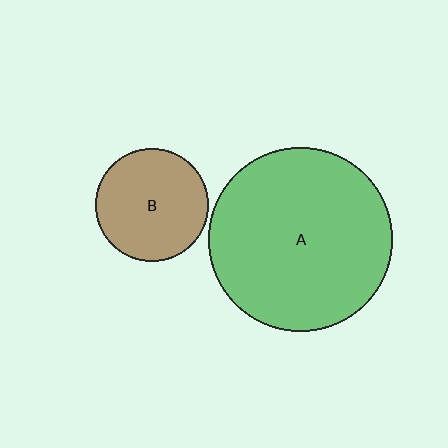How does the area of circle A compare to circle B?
Approximately 2.6 times.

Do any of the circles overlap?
No, none of the circles overlap.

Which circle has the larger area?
Circle A (green).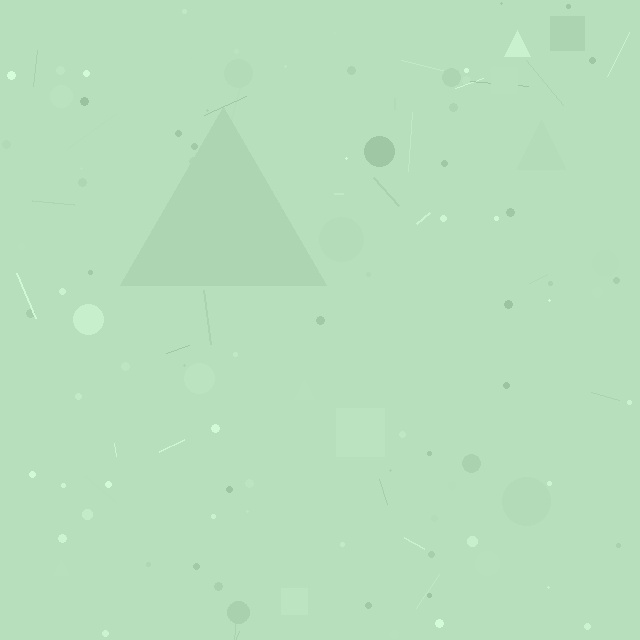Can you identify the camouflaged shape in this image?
The camouflaged shape is a triangle.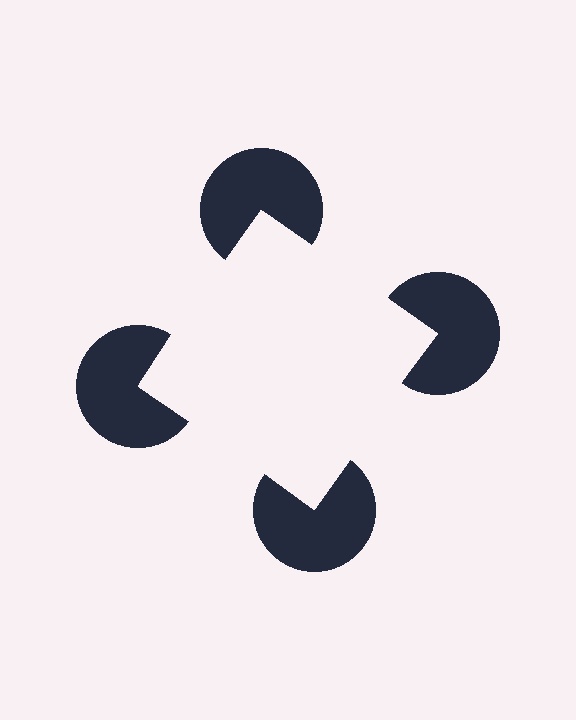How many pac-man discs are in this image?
There are 4 — one at each vertex of the illusory square.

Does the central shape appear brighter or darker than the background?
It typically appears slightly brighter than the background, even though no actual brightness change is drawn.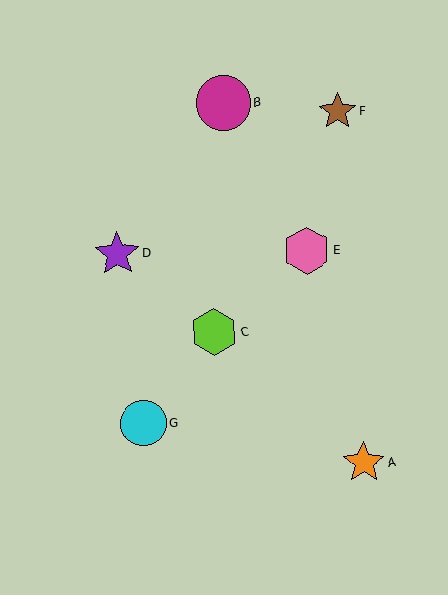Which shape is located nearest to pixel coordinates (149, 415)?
The cyan circle (labeled G) at (143, 423) is nearest to that location.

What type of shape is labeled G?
Shape G is a cyan circle.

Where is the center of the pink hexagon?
The center of the pink hexagon is at (307, 250).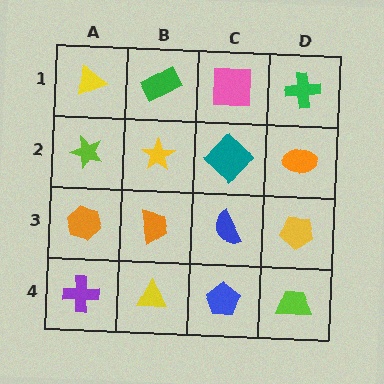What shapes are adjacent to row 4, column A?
An orange hexagon (row 3, column A), a yellow triangle (row 4, column B).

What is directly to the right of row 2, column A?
A yellow star.